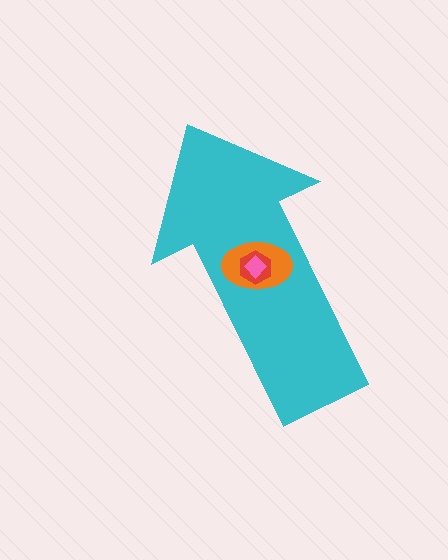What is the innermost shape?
The pink diamond.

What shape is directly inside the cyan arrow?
The orange ellipse.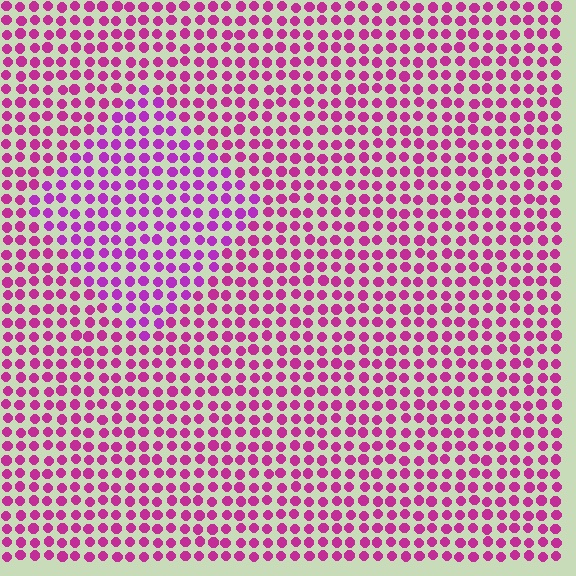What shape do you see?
I see a diamond.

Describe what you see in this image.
The image is filled with small magenta elements in a uniform arrangement. A diamond-shaped region is visible where the elements are tinted to a slightly different hue, forming a subtle color boundary.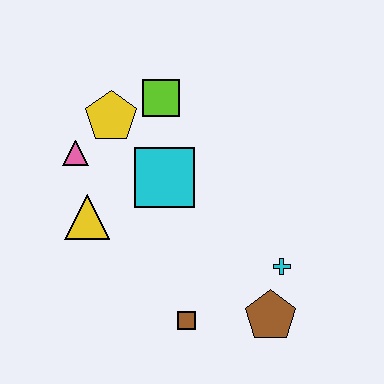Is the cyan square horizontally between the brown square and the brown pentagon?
No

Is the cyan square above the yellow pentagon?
No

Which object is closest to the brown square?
The brown pentagon is closest to the brown square.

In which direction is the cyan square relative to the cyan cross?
The cyan square is to the left of the cyan cross.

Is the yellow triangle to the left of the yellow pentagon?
Yes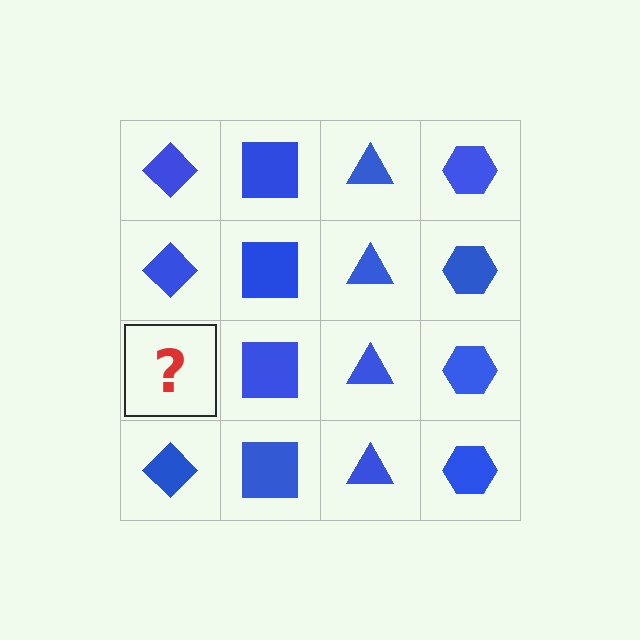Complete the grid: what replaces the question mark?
The question mark should be replaced with a blue diamond.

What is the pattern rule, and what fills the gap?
The rule is that each column has a consistent shape. The gap should be filled with a blue diamond.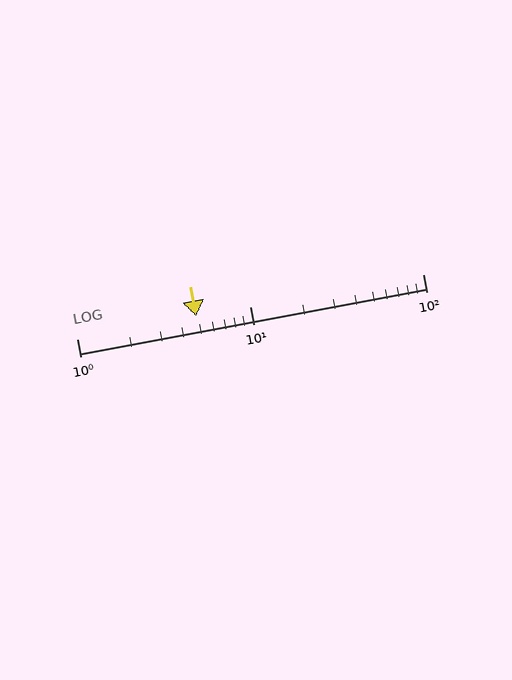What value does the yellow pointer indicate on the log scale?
The pointer indicates approximately 4.9.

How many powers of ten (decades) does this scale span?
The scale spans 2 decades, from 1 to 100.